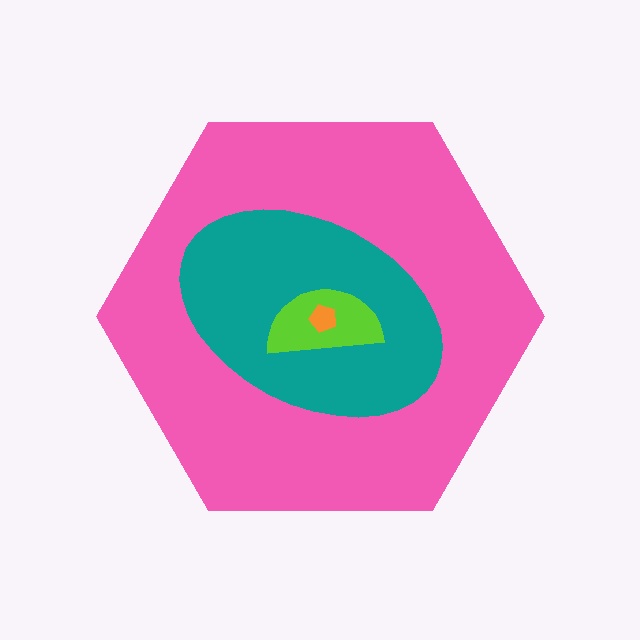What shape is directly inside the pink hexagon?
The teal ellipse.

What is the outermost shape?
The pink hexagon.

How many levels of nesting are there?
4.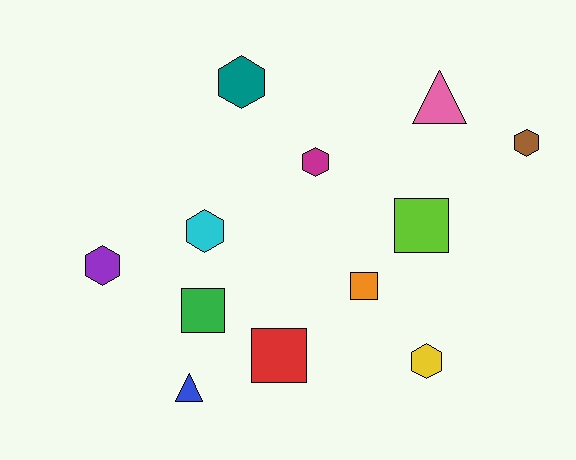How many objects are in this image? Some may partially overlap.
There are 12 objects.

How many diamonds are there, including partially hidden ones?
There are no diamonds.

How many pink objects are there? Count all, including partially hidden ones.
There is 1 pink object.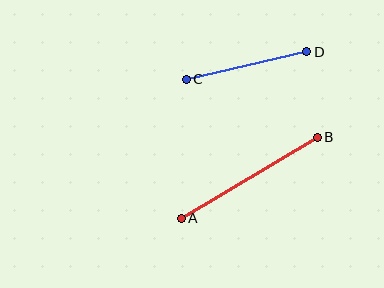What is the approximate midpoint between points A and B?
The midpoint is at approximately (249, 178) pixels.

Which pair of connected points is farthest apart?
Points A and B are farthest apart.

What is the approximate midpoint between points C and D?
The midpoint is at approximately (247, 65) pixels.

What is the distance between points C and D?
The distance is approximately 124 pixels.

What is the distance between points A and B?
The distance is approximately 158 pixels.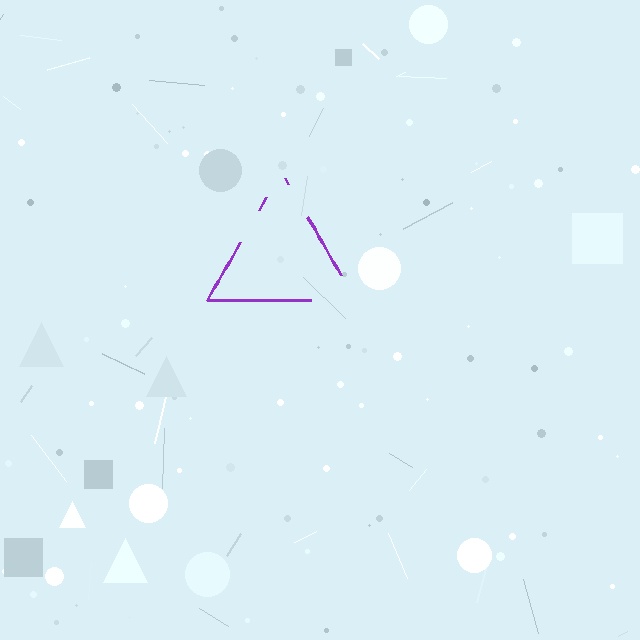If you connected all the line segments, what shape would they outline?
They would outline a triangle.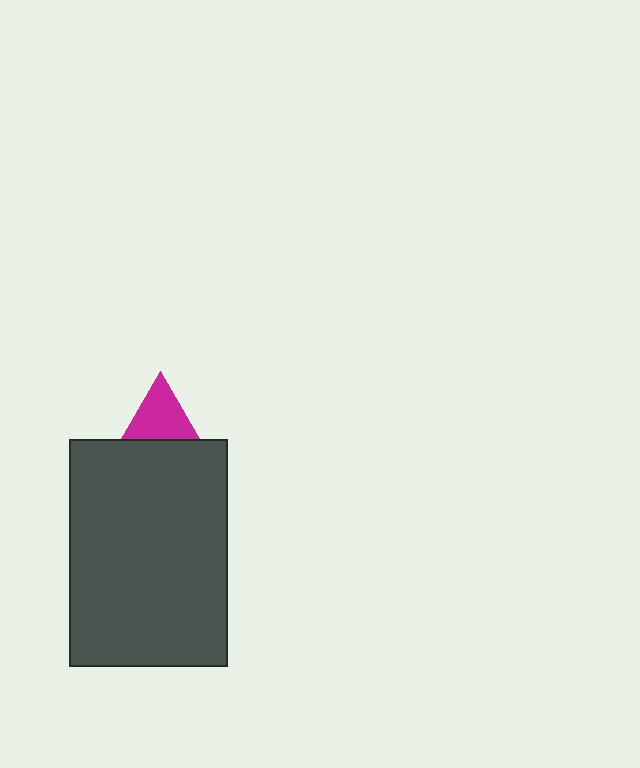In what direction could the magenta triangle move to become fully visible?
The magenta triangle could move up. That would shift it out from behind the dark gray rectangle entirely.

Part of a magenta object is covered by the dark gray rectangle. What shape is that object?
It is a triangle.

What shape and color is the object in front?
The object in front is a dark gray rectangle.